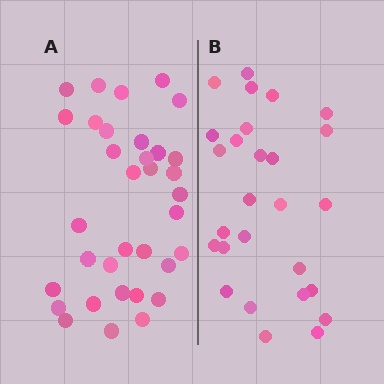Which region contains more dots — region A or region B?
Region A (the left region) has more dots.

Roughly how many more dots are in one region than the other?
Region A has roughly 8 or so more dots than region B.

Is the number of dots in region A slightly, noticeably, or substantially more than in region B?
Region A has noticeably more, but not dramatically so. The ratio is roughly 1.3 to 1.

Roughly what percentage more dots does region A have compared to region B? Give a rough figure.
About 25% more.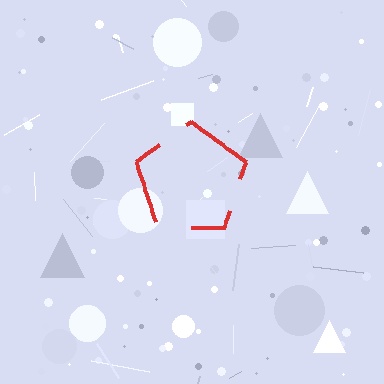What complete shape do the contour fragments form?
The contour fragments form a pentagon.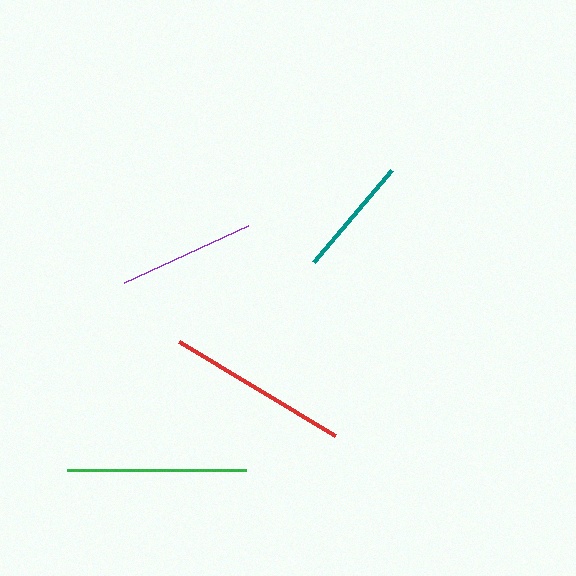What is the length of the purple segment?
The purple segment is approximately 137 pixels long.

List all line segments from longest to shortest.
From longest to shortest: red, green, purple, teal.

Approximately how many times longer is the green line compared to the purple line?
The green line is approximately 1.3 times the length of the purple line.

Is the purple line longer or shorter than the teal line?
The purple line is longer than the teal line.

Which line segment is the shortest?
The teal line is the shortest at approximately 121 pixels.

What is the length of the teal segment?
The teal segment is approximately 121 pixels long.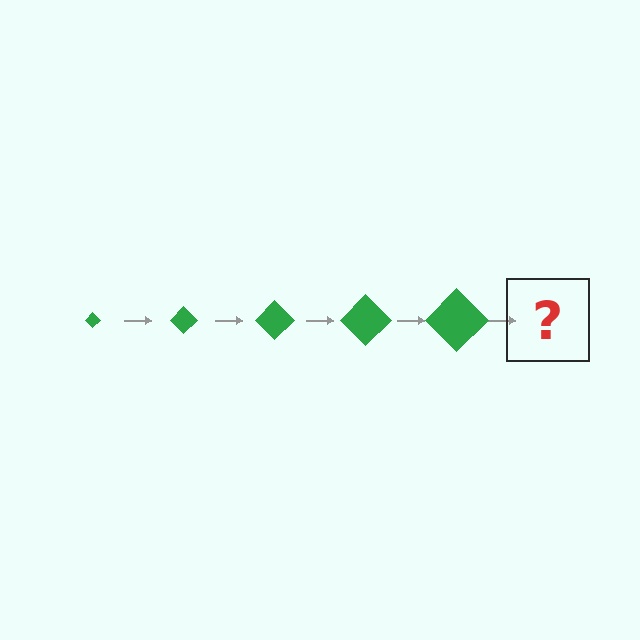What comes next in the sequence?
The next element should be a green diamond, larger than the previous one.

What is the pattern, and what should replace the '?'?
The pattern is that the diamond gets progressively larger each step. The '?' should be a green diamond, larger than the previous one.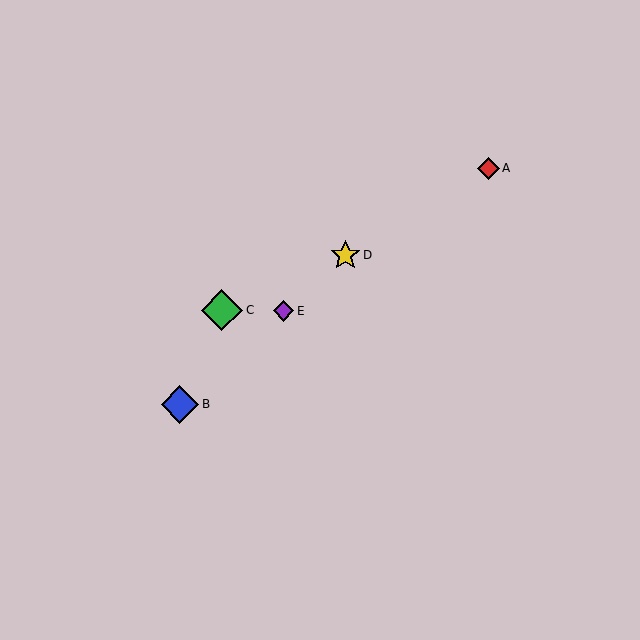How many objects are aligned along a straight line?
3 objects (B, D, E) are aligned along a straight line.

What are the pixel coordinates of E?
Object E is at (284, 311).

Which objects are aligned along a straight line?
Objects B, D, E are aligned along a straight line.